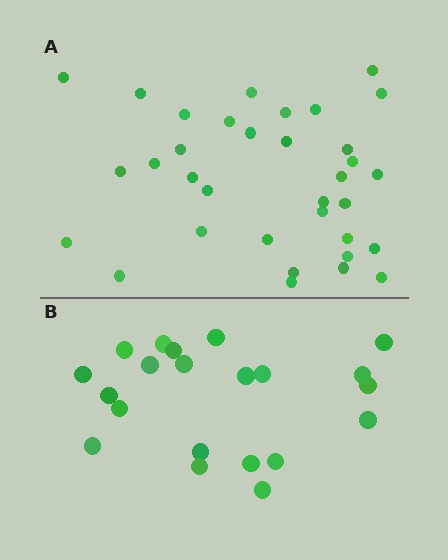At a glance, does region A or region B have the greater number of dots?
Region A (the top region) has more dots.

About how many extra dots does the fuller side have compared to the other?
Region A has approximately 15 more dots than region B.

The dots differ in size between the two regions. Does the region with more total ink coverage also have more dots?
No. Region B has more total ink coverage because its dots are larger, but region A actually contains more individual dots. Total area can be misleading — the number of items is what matters here.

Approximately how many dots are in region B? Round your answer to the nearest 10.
About 20 dots. (The exact count is 21, which rounds to 20.)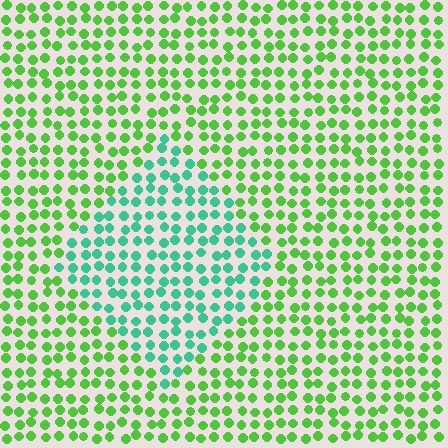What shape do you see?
I see a diamond.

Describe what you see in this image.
The image is filled with small lime elements in a uniform arrangement. A diamond-shaped region is visible where the elements are tinted to a slightly different hue, forming a subtle color boundary.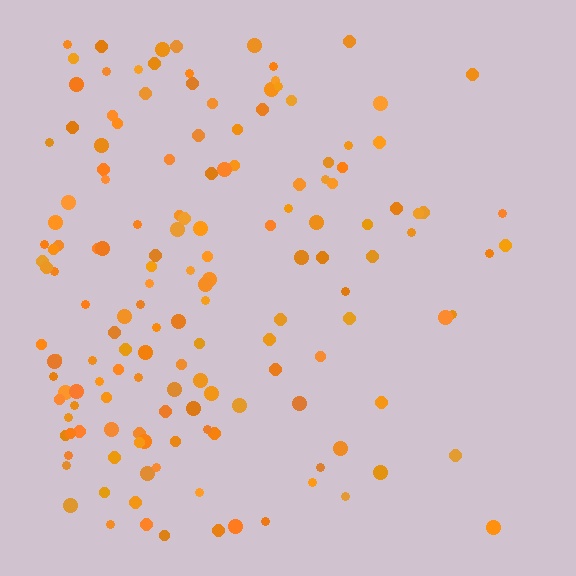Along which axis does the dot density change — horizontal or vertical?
Horizontal.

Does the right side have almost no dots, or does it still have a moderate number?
Still a moderate number, just noticeably fewer than the left.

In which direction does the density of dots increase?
From right to left, with the left side densest.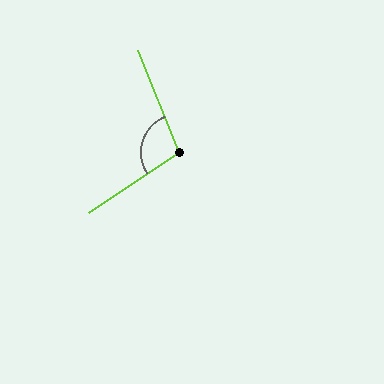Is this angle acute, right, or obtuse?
It is obtuse.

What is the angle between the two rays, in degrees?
Approximately 102 degrees.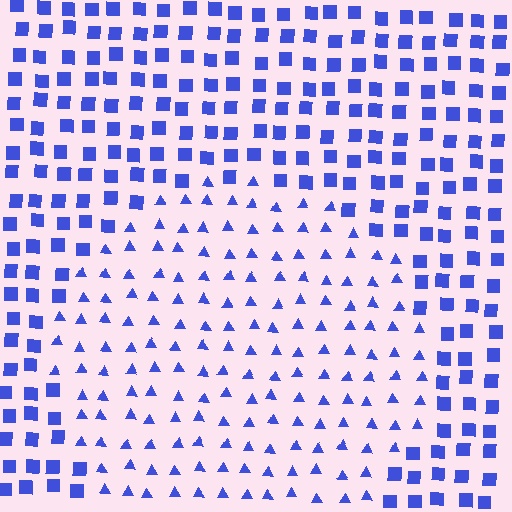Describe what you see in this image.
The image is filled with small blue elements arranged in a uniform grid. A circle-shaped region contains triangles, while the surrounding area contains squares. The boundary is defined purely by the change in element shape.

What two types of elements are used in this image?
The image uses triangles inside the circle region and squares outside it.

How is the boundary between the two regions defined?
The boundary is defined by a change in element shape: triangles inside vs. squares outside. All elements share the same color and spacing.